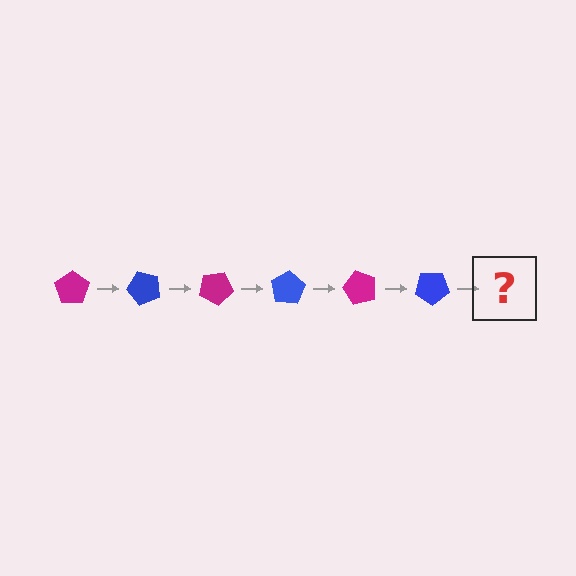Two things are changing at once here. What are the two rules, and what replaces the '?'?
The two rules are that it rotates 50 degrees each step and the color cycles through magenta and blue. The '?' should be a magenta pentagon, rotated 300 degrees from the start.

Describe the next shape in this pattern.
It should be a magenta pentagon, rotated 300 degrees from the start.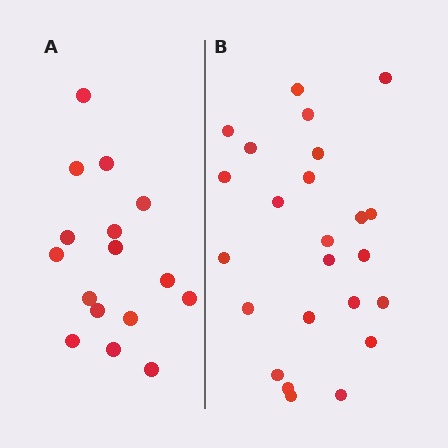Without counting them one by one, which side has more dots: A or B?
Region B (the right region) has more dots.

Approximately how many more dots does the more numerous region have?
Region B has roughly 8 or so more dots than region A.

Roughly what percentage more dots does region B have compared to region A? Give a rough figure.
About 50% more.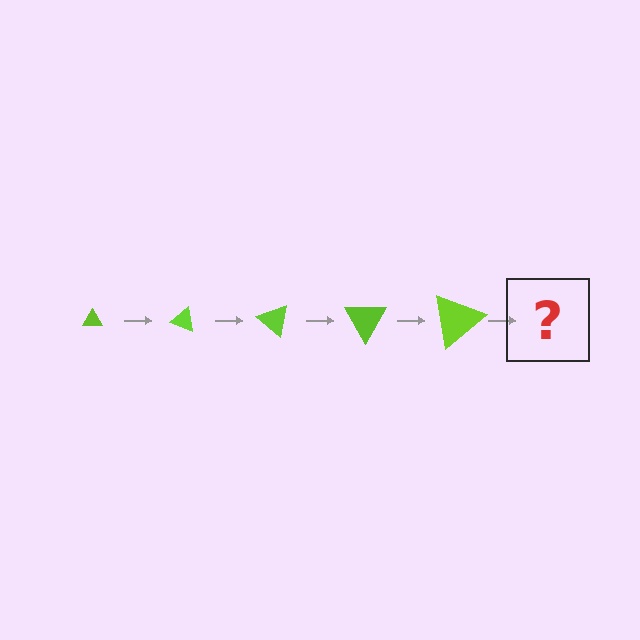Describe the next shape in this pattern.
It should be a triangle, larger than the previous one and rotated 100 degrees from the start.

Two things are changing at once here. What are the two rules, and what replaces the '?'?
The two rules are that the triangle grows larger each step and it rotates 20 degrees each step. The '?' should be a triangle, larger than the previous one and rotated 100 degrees from the start.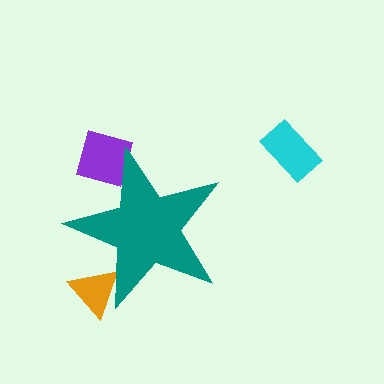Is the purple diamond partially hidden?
Yes, the purple diamond is partially hidden behind the teal star.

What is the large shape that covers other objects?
A teal star.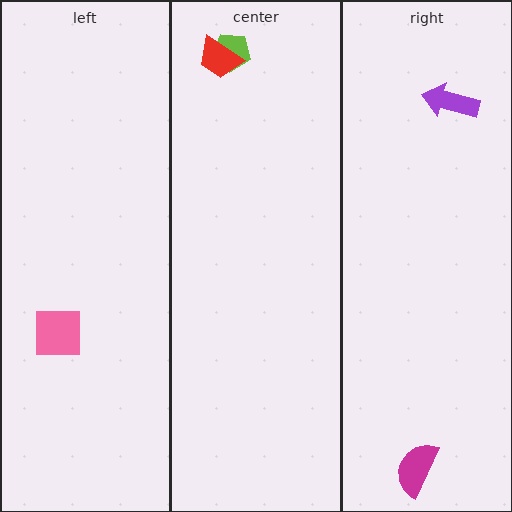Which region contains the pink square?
The left region.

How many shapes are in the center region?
2.